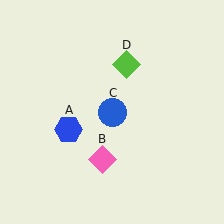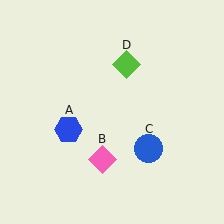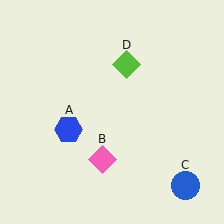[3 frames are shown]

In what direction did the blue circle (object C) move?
The blue circle (object C) moved down and to the right.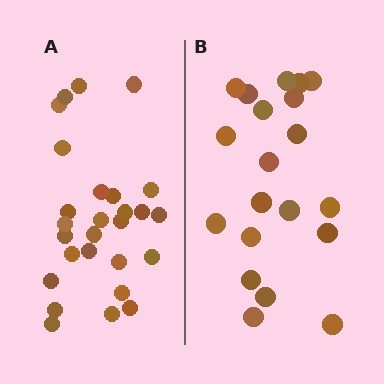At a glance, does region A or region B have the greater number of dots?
Region A (the left region) has more dots.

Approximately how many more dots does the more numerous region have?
Region A has roughly 8 or so more dots than region B.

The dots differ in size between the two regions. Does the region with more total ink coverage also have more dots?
No. Region B has more total ink coverage because its dots are larger, but region A actually contains more individual dots. Total area can be misleading — the number of items is what matters here.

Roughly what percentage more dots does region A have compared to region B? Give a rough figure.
About 35% more.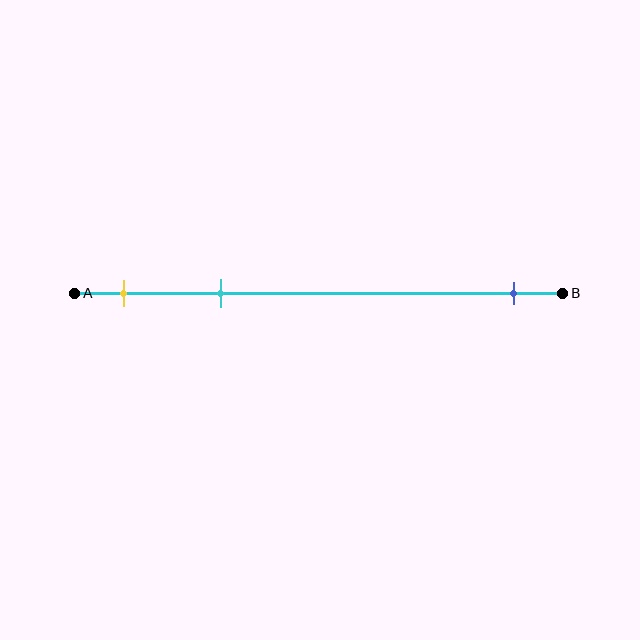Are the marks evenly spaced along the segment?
No, the marks are not evenly spaced.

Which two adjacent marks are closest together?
The yellow and cyan marks are the closest adjacent pair.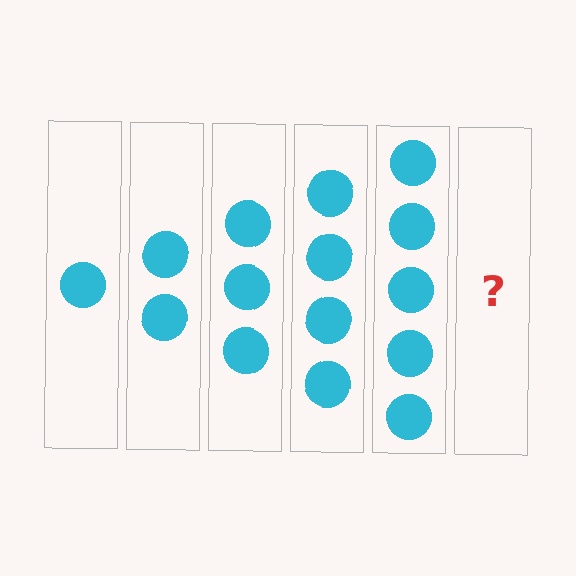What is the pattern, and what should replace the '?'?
The pattern is that each step adds one more circle. The '?' should be 6 circles.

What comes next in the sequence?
The next element should be 6 circles.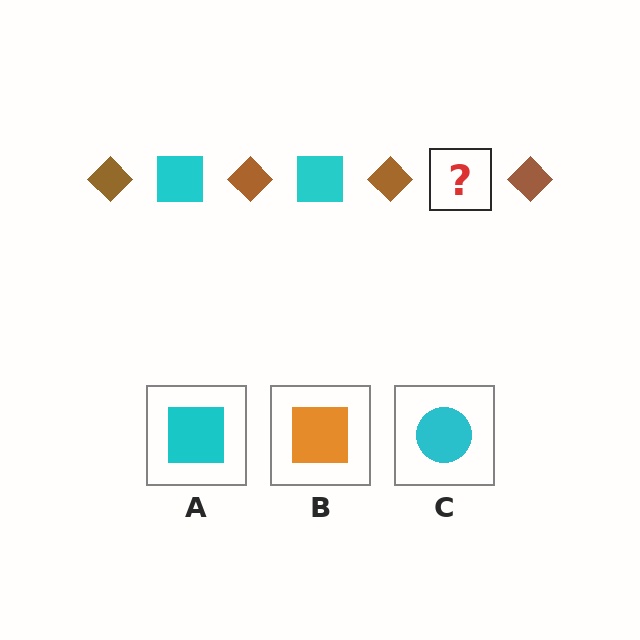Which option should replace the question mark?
Option A.